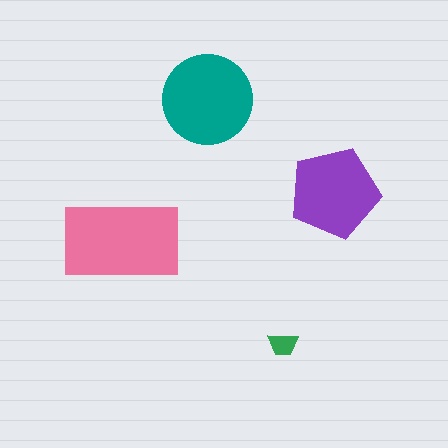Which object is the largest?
The pink rectangle.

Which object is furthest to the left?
The pink rectangle is leftmost.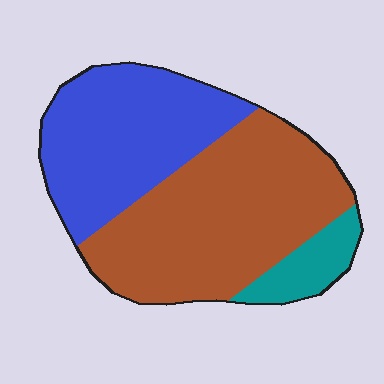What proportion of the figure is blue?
Blue covers about 40% of the figure.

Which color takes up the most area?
Brown, at roughly 50%.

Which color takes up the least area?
Teal, at roughly 10%.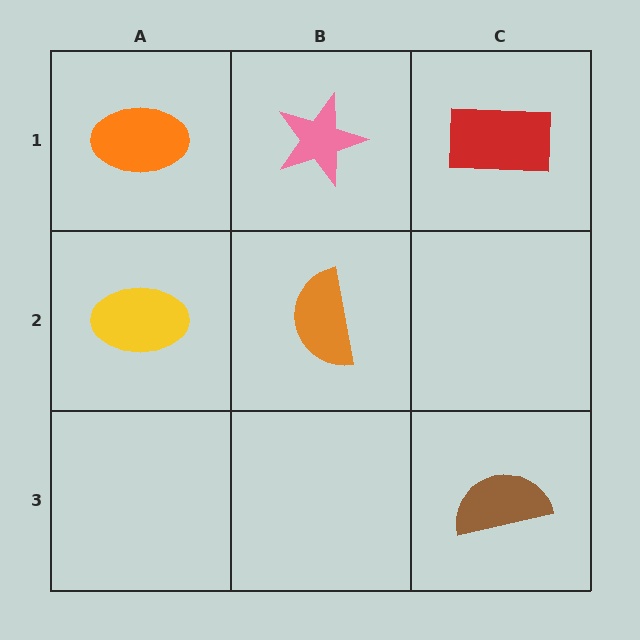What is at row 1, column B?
A pink star.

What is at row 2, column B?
An orange semicircle.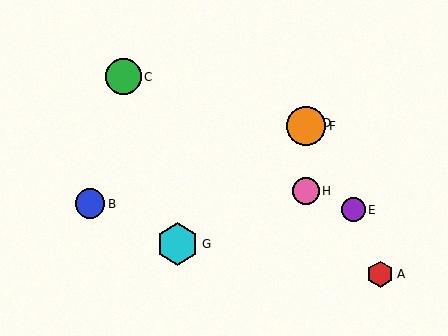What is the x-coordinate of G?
Object G is at x≈178.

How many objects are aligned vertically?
3 objects (D, F, H) are aligned vertically.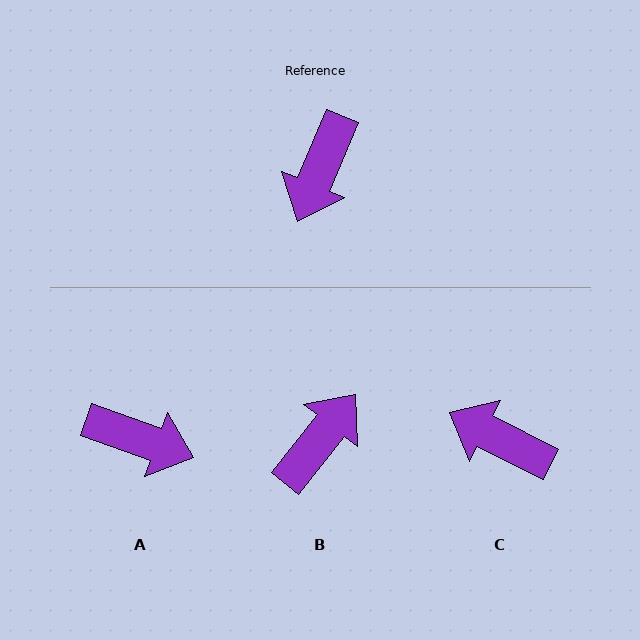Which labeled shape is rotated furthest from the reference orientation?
B, about 165 degrees away.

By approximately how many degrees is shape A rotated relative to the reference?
Approximately 93 degrees counter-clockwise.